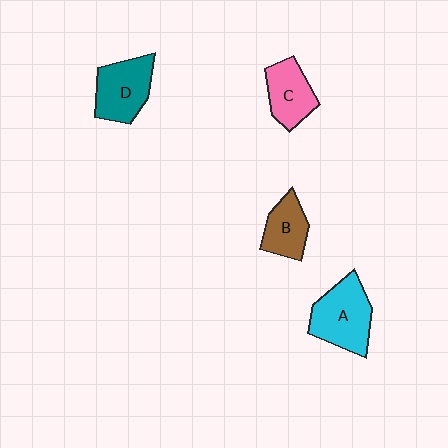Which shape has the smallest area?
Shape B (brown).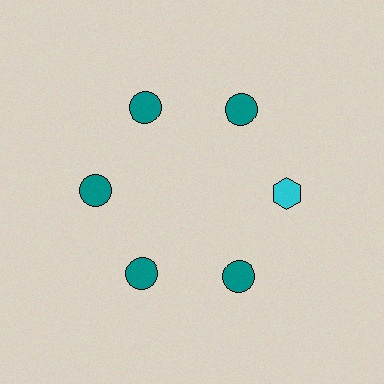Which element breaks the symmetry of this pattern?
The cyan hexagon at roughly the 3 o'clock position breaks the symmetry. All other shapes are teal circles.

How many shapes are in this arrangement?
There are 6 shapes arranged in a ring pattern.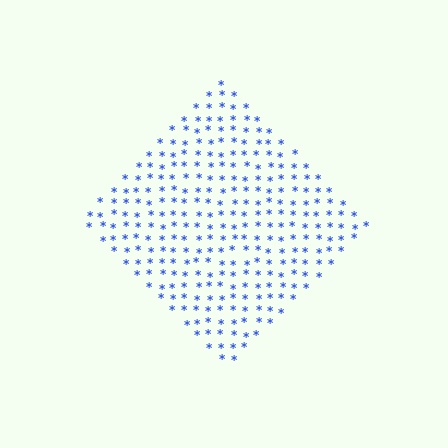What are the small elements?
The small elements are asterisks.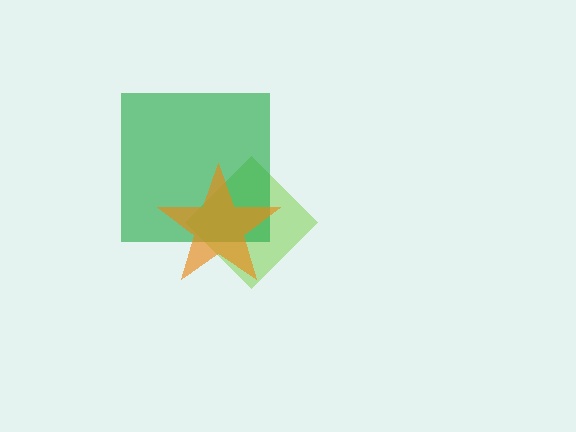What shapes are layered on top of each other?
The layered shapes are: a lime diamond, a green square, an orange star.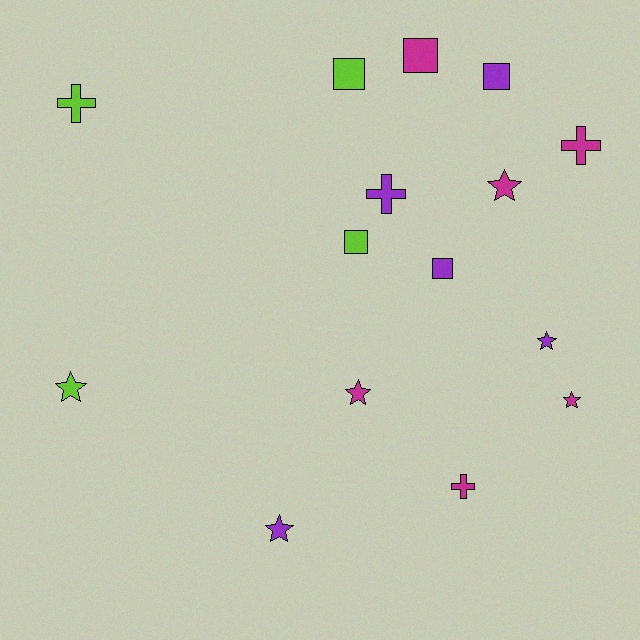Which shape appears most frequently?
Star, with 6 objects.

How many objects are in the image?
There are 15 objects.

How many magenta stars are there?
There are 3 magenta stars.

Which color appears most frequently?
Magenta, with 6 objects.